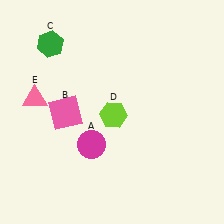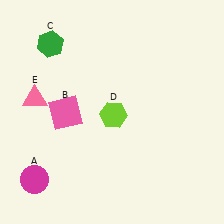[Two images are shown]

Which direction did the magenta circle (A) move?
The magenta circle (A) moved left.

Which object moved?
The magenta circle (A) moved left.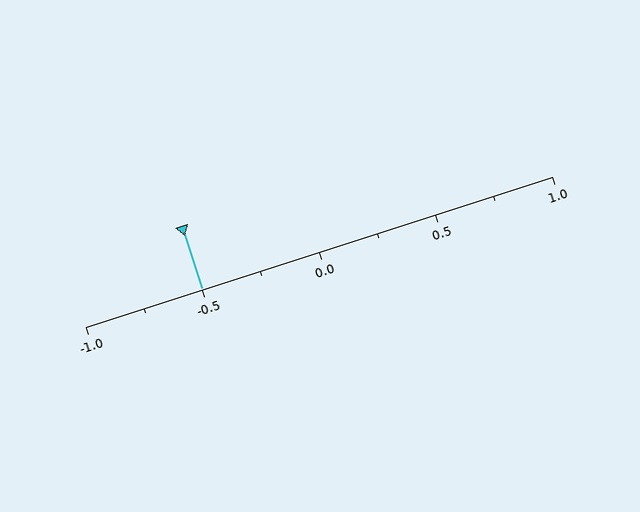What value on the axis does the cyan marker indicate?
The marker indicates approximately -0.5.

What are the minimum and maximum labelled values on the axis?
The axis runs from -1.0 to 1.0.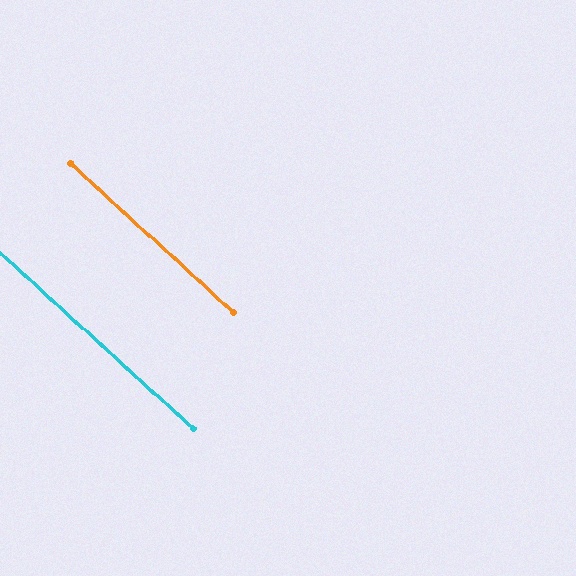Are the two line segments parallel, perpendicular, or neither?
Parallel — their directions differ by only 0.4°.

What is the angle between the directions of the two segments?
Approximately 0 degrees.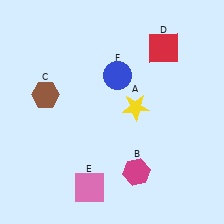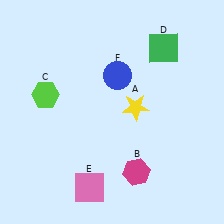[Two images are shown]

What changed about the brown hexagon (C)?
In Image 1, C is brown. In Image 2, it changed to lime.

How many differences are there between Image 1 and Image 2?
There are 2 differences between the two images.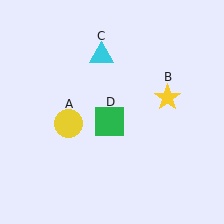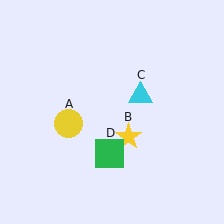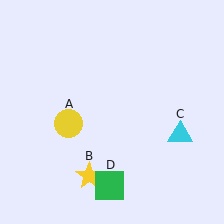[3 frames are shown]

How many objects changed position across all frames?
3 objects changed position: yellow star (object B), cyan triangle (object C), green square (object D).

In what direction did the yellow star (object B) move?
The yellow star (object B) moved down and to the left.